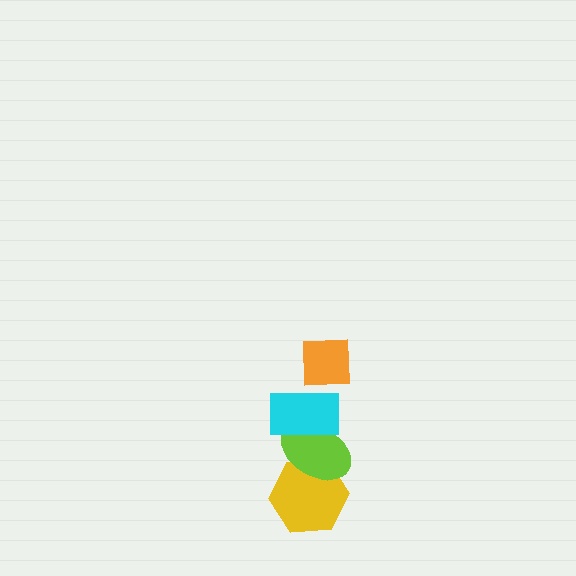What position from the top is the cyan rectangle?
The cyan rectangle is 2nd from the top.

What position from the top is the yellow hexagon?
The yellow hexagon is 4th from the top.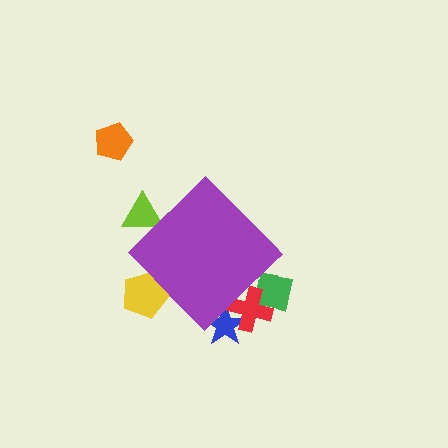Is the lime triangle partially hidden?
Yes, the lime triangle is partially hidden behind the purple diamond.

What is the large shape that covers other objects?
A purple diamond.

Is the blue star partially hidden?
Yes, the blue star is partially hidden behind the purple diamond.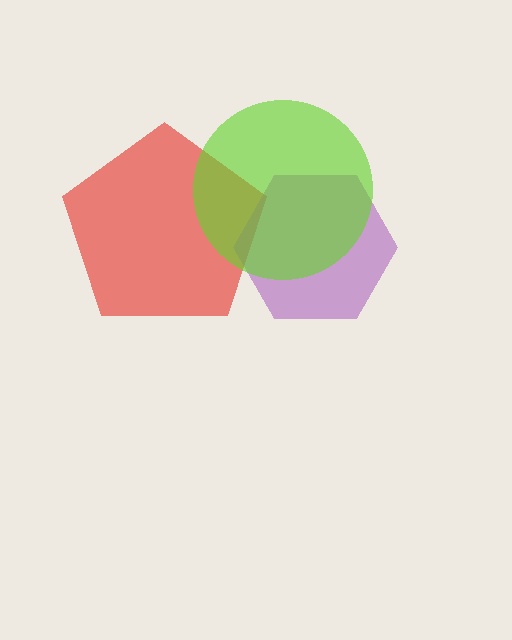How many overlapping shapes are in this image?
There are 3 overlapping shapes in the image.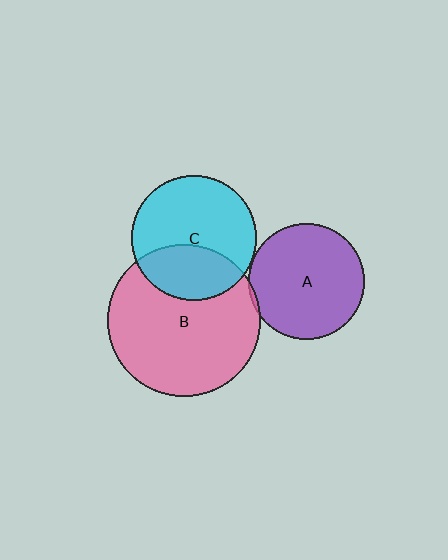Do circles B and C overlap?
Yes.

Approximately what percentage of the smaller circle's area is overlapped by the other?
Approximately 35%.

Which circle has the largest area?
Circle B (pink).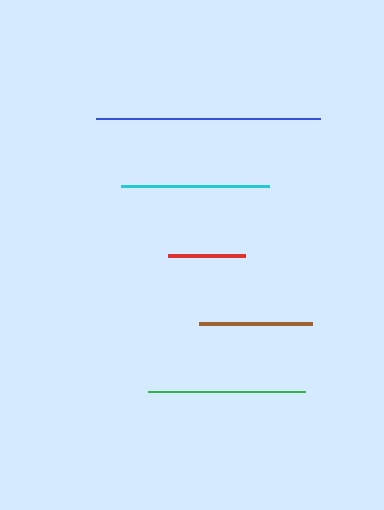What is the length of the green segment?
The green segment is approximately 157 pixels long.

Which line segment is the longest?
The blue line is the longest at approximately 223 pixels.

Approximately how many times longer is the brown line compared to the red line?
The brown line is approximately 1.5 times the length of the red line.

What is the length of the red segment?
The red segment is approximately 76 pixels long.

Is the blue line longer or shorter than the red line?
The blue line is longer than the red line.